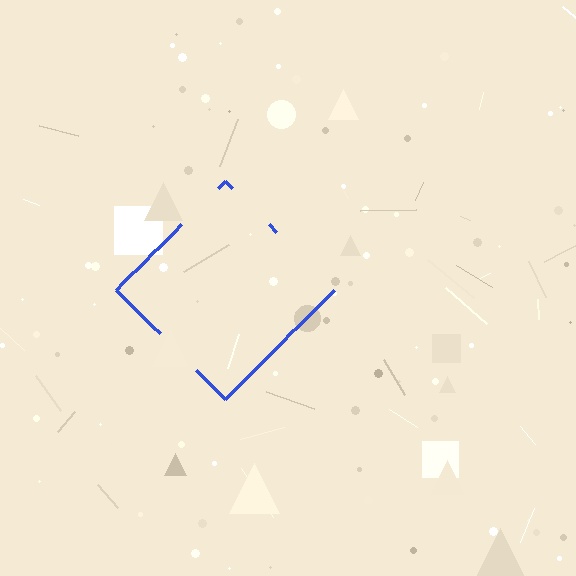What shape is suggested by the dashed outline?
The dashed outline suggests a diamond.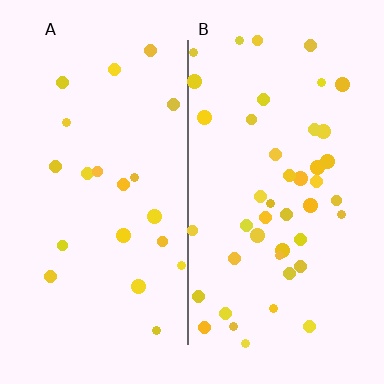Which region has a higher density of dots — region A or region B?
B (the right).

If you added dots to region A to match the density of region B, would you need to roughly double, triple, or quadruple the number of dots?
Approximately double.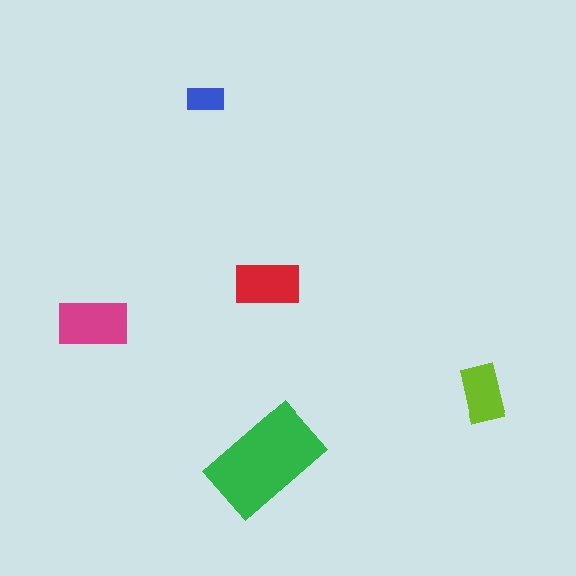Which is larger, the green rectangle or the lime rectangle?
The green one.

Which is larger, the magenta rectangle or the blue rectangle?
The magenta one.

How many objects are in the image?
There are 5 objects in the image.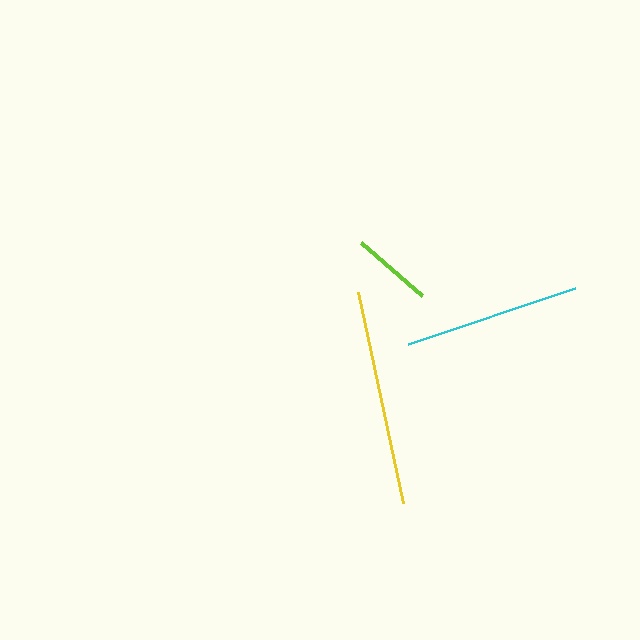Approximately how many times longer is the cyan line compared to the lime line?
The cyan line is approximately 2.2 times the length of the lime line.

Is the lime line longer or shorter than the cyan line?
The cyan line is longer than the lime line.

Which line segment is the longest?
The yellow line is the longest at approximately 216 pixels.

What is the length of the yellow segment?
The yellow segment is approximately 216 pixels long.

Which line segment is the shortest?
The lime line is the shortest at approximately 81 pixels.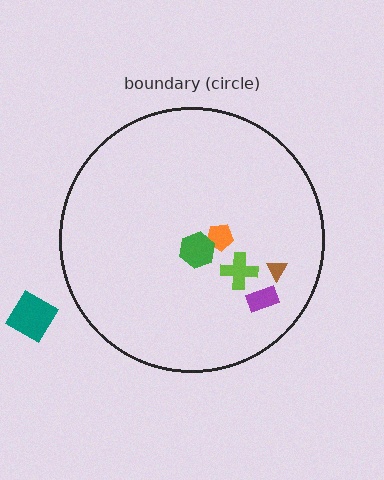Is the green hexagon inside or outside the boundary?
Inside.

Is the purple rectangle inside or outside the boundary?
Inside.